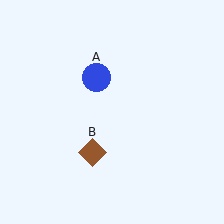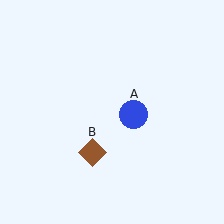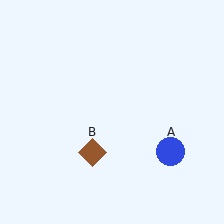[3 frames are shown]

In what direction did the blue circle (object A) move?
The blue circle (object A) moved down and to the right.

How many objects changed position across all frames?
1 object changed position: blue circle (object A).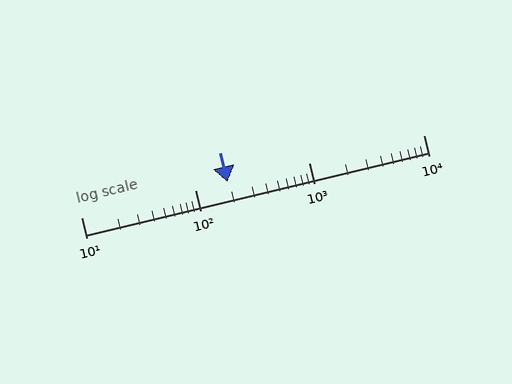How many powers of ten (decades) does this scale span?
The scale spans 3 decades, from 10 to 10000.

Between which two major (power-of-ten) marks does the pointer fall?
The pointer is between 100 and 1000.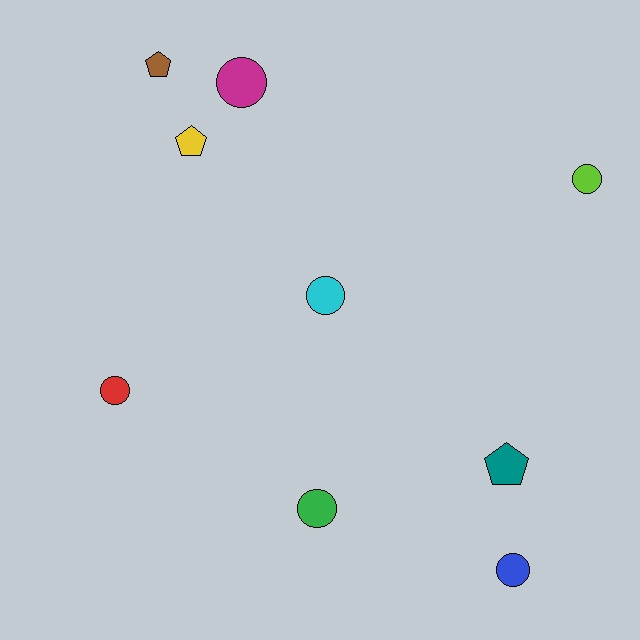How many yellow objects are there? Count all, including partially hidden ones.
There is 1 yellow object.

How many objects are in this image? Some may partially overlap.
There are 9 objects.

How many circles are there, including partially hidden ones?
There are 6 circles.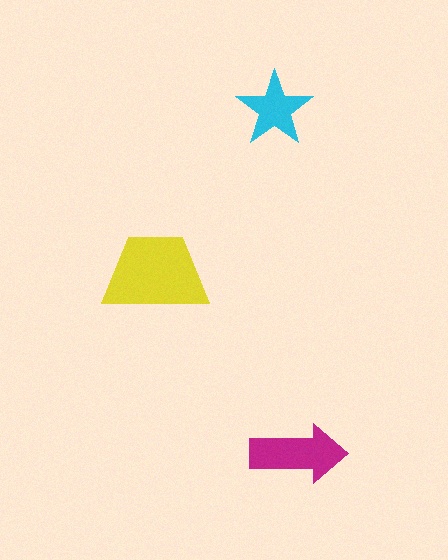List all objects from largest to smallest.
The yellow trapezoid, the magenta arrow, the cyan star.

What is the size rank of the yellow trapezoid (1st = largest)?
1st.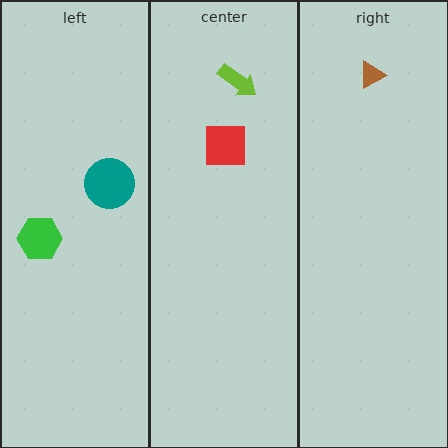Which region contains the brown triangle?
The right region.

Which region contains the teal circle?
The left region.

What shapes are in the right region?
The brown triangle.